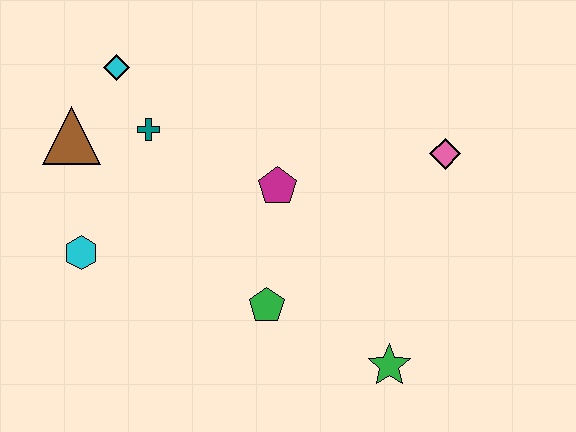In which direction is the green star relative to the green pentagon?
The green star is to the right of the green pentagon.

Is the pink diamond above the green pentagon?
Yes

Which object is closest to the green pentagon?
The magenta pentagon is closest to the green pentagon.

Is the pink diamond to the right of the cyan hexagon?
Yes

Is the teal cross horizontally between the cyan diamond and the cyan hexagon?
No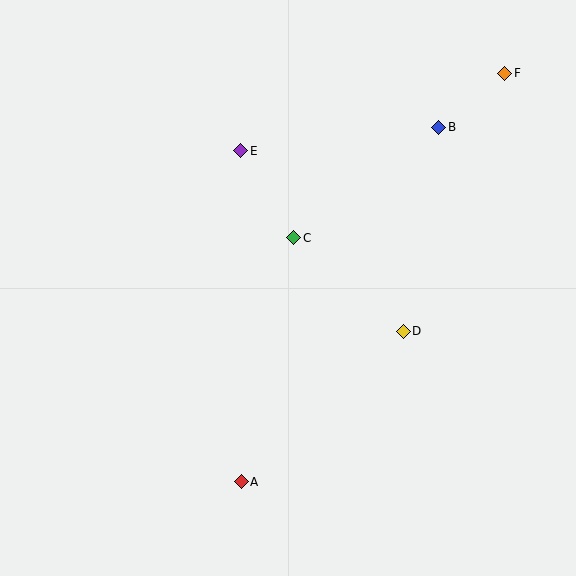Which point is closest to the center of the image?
Point C at (294, 238) is closest to the center.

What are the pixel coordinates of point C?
Point C is at (294, 238).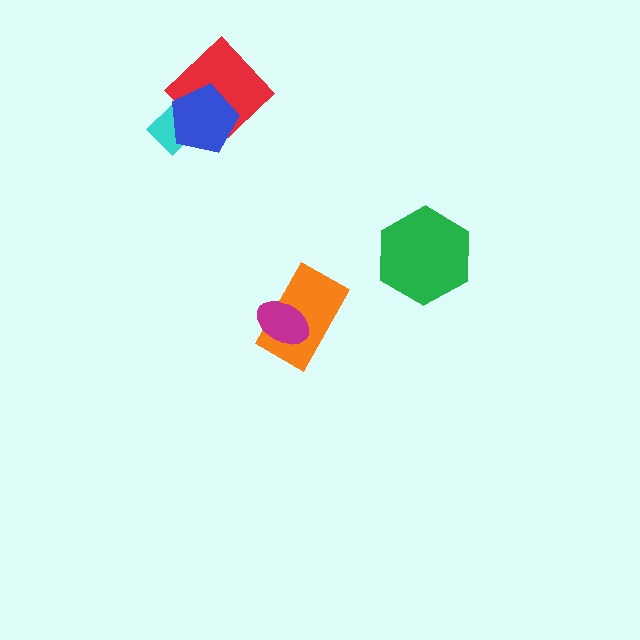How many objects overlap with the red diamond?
1 object overlaps with the red diamond.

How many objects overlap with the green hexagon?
0 objects overlap with the green hexagon.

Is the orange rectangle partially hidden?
Yes, it is partially covered by another shape.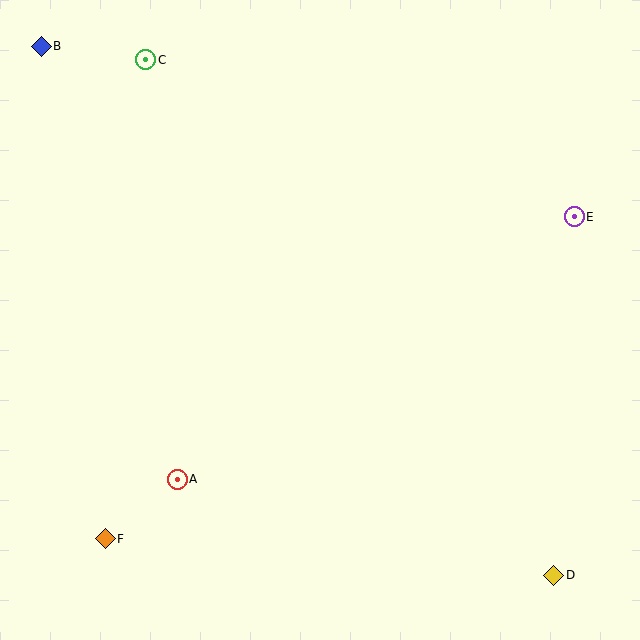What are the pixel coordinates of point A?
Point A is at (177, 479).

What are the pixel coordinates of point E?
Point E is at (574, 217).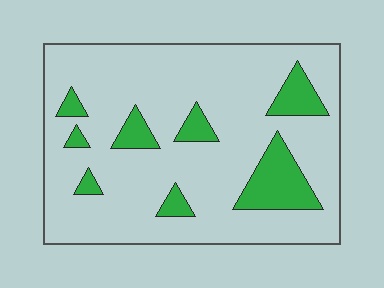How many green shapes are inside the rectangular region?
8.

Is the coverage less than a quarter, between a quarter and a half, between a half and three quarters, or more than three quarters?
Less than a quarter.